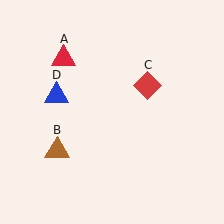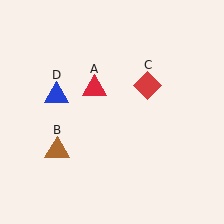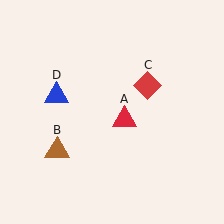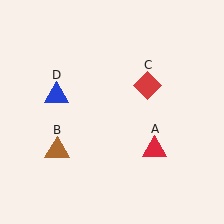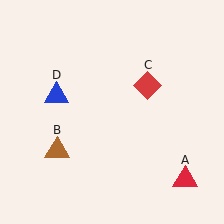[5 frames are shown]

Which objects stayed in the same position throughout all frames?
Brown triangle (object B) and red diamond (object C) and blue triangle (object D) remained stationary.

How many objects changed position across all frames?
1 object changed position: red triangle (object A).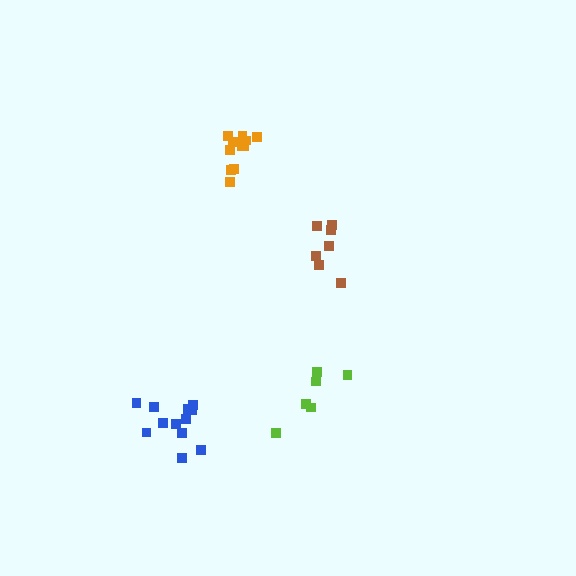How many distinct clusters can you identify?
There are 4 distinct clusters.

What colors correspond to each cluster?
The clusters are colored: blue, brown, lime, orange.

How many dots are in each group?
Group 1: 12 dots, Group 2: 7 dots, Group 3: 6 dots, Group 4: 11 dots (36 total).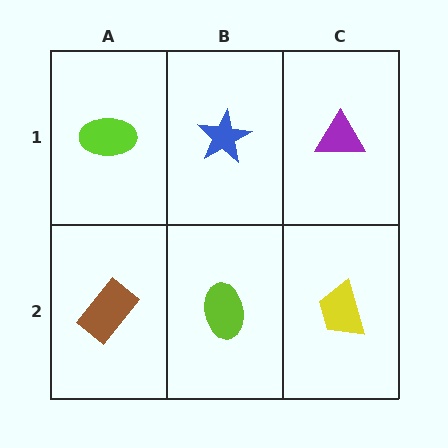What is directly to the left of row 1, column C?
A blue star.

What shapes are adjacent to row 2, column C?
A purple triangle (row 1, column C), a lime ellipse (row 2, column B).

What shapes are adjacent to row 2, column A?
A lime ellipse (row 1, column A), a lime ellipse (row 2, column B).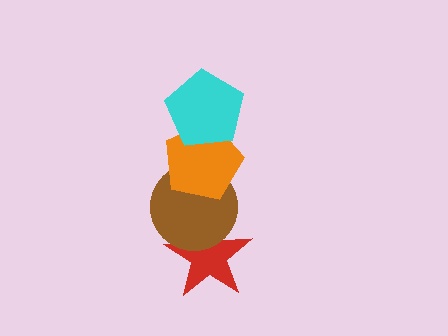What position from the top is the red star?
The red star is 4th from the top.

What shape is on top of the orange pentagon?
The cyan pentagon is on top of the orange pentagon.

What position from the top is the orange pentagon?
The orange pentagon is 2nd from the top.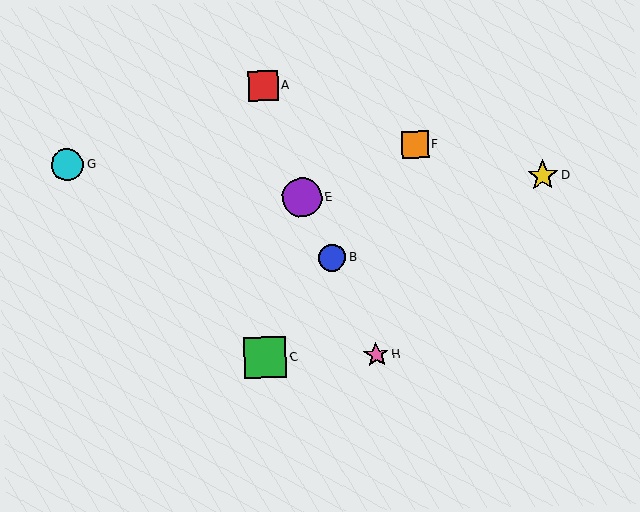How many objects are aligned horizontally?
2 objects (C, H) are aligned horizontally.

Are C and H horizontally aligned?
Yes, both are at y≈357.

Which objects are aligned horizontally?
Objects C, H are aligned horizontally.